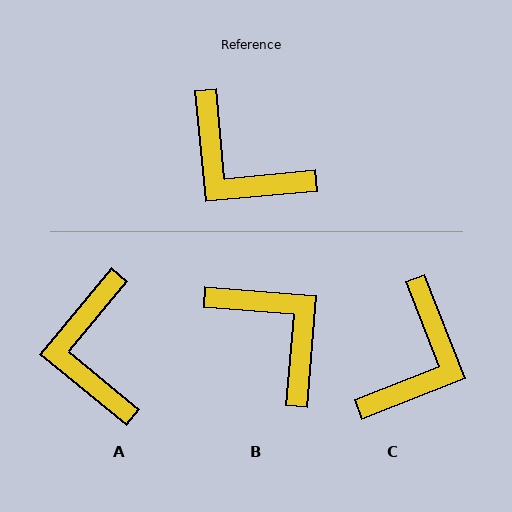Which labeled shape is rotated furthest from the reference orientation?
B, about 170 degrees away.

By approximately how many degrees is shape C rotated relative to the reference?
Approximately 106 degrees counter-clockwise.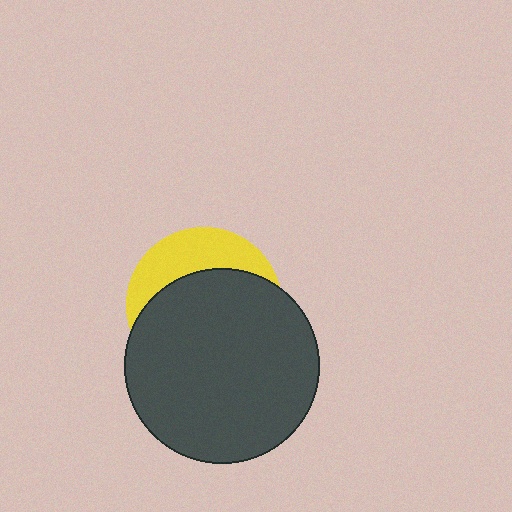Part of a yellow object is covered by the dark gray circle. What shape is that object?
It is a circle.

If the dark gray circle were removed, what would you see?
You would see the complete yellow circle.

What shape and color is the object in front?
The object in front is a dark gray circle.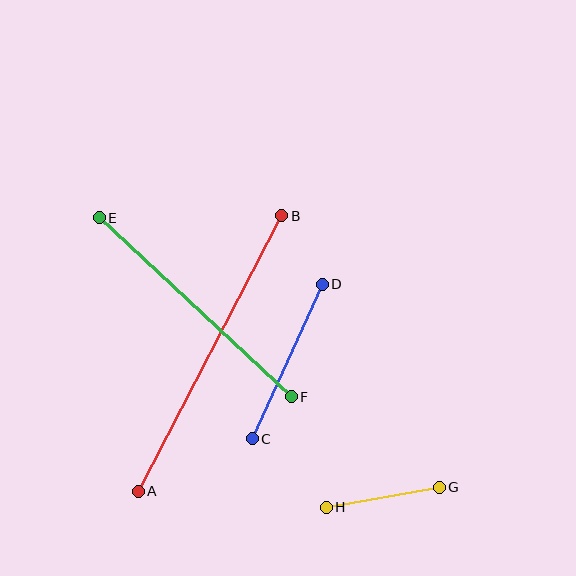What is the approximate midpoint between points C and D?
The midpoint is at approximately (287, 362) pixels.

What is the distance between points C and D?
The distance is approximately 170 pixels.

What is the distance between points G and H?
The distance is approximately 115 pixels.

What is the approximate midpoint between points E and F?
The midpoint is at approximately (195, 307) pixels.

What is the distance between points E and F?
The distance is approximately 262 pixels.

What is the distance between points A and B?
The distance is approximately 311 pixels.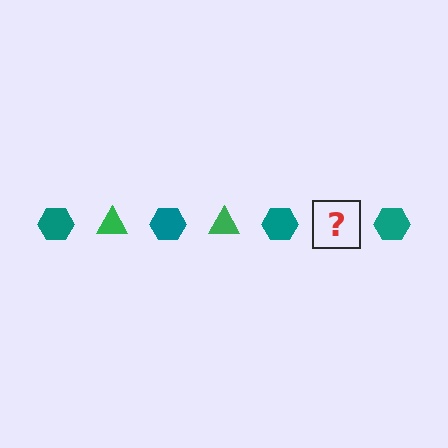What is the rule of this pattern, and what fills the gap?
The rule is that the pattern alternates between teal hexagon and green triangle. The gap should be filled with a green triangle.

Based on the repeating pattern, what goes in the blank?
The blank should be a green triangle.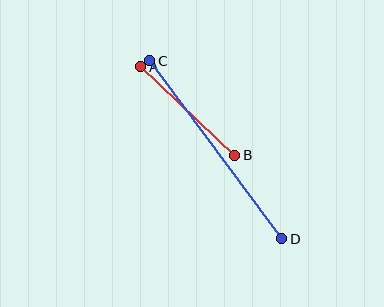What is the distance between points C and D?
The distance is approximately 222 pixels.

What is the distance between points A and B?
The distance is approximately 129 pixels.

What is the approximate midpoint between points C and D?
The midpoint is at approximately (216, 150) pixels.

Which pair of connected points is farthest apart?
Points C and D are farthest apart.